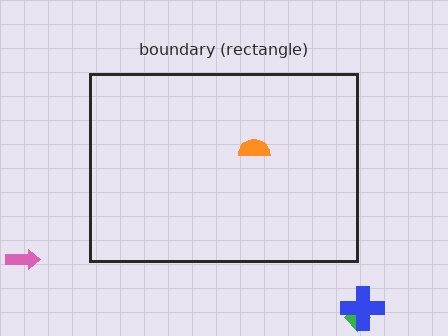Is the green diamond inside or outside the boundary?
Outside.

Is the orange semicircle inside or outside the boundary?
Inside.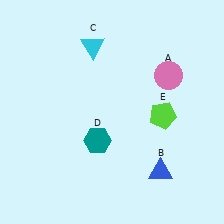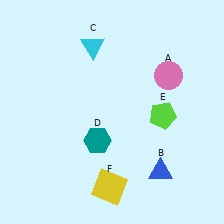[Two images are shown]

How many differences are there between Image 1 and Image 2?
There is 1 difference between the two images.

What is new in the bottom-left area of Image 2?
A yellow square (F) was added in the bottom-left area of Image 2.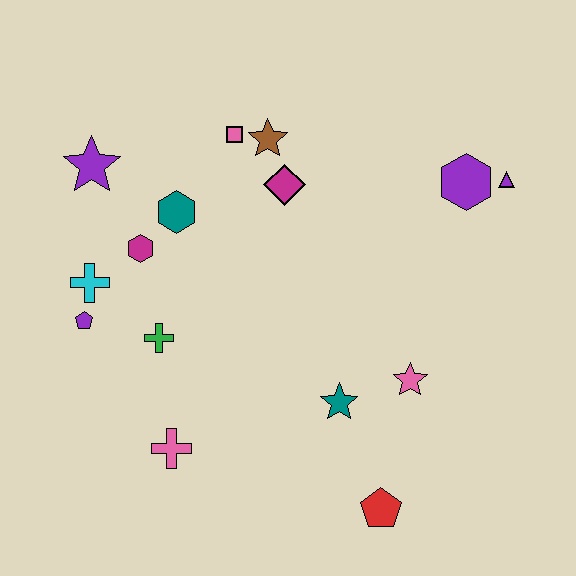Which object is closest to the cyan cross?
The purple pentagon is closest to the cyan cross.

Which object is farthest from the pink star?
The purple star is farthest from the pink star.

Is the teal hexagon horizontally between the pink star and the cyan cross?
Yes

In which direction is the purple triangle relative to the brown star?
The purple triangle is to the right of the brown star.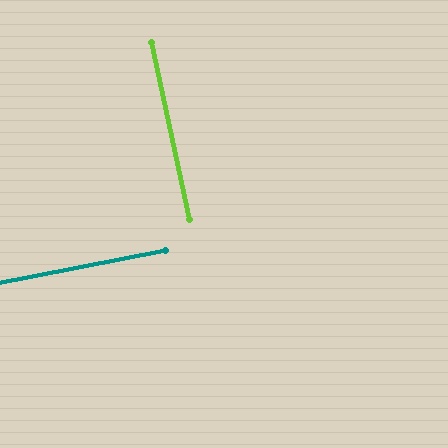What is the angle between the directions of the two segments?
Approximately 89 degrees.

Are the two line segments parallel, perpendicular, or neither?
Perpendicular — they meet at approximately 89°.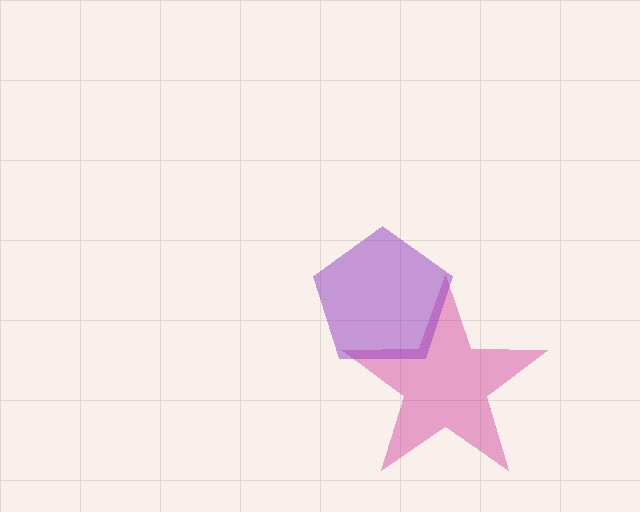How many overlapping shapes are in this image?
There are 2 overlapping shapes in the image.